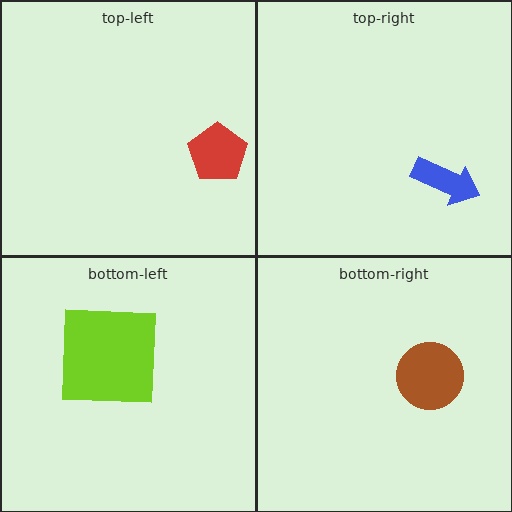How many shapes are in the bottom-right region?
1.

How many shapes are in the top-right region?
1.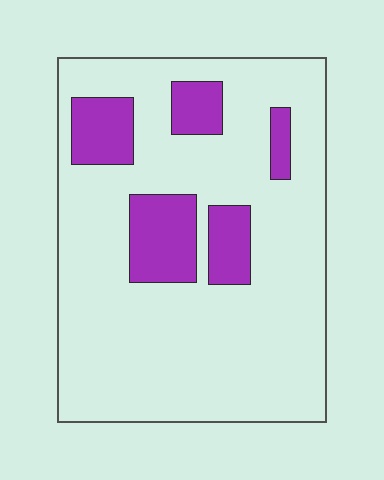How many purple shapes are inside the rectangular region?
5.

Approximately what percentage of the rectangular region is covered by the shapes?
Approximately 20%.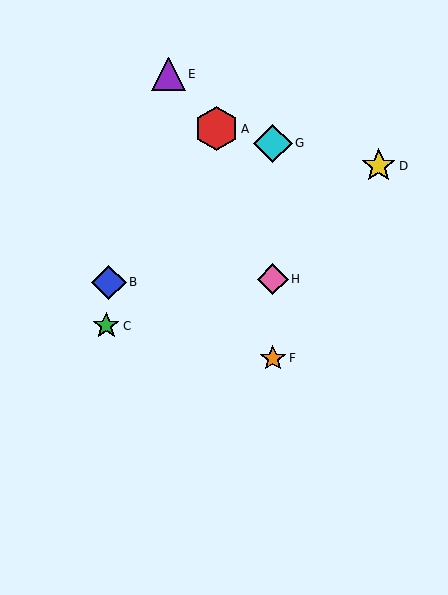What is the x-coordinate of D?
Object D is at x≈379.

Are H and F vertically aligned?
Yes, both are at x≈273.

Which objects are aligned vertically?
Objects F, G, H are aligned vertically.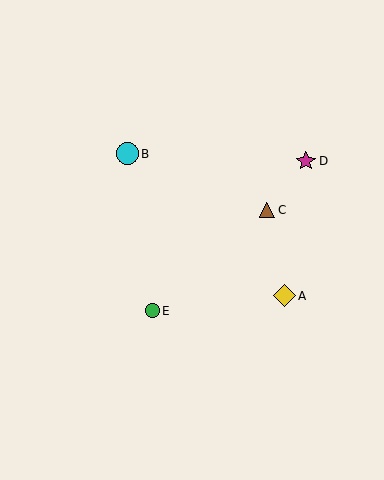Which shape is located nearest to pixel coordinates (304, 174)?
The magenta star (labeled D) at (306, 161) is nearest to that location.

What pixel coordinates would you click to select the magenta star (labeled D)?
Click at (306, 161) to select the magenta star D.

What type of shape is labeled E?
Shape E is a green circle.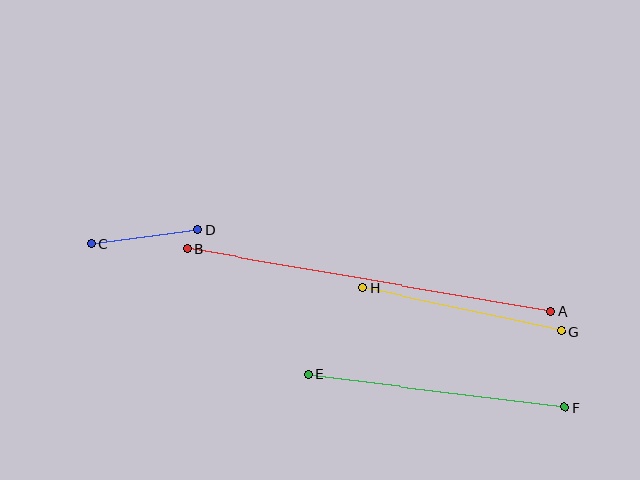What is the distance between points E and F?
The distance is approximately 259 pixels.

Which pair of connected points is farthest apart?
Points A and B are farthest apart.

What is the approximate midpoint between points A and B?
The midpoint is at approximately (369, 280) pixels.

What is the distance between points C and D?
The distance is approximately 107 pixels.